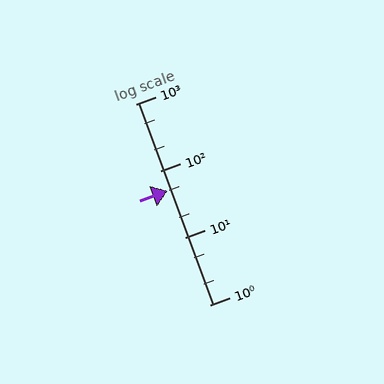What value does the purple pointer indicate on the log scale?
The pointer indicates approximately 51.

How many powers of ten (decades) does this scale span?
The scale spans 3 decades, from 1 to 1000.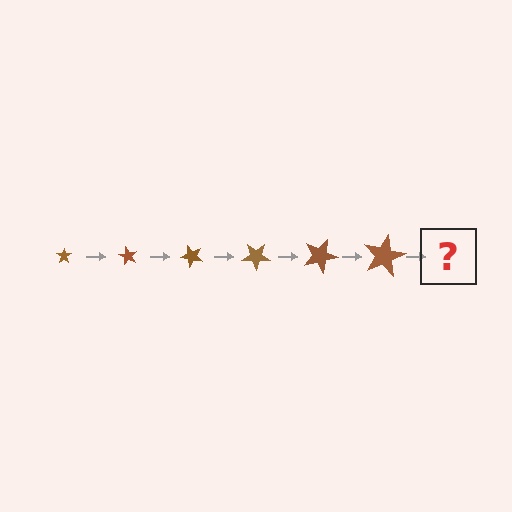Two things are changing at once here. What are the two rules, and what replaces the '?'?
The two rules are that the star grows larger each step and it rotates 60 degrees each step. The '?' should be a star, larger than the previous one and rotated 360 degrees from the start.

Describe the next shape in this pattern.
It should be a star, larger than the previous one and rotated 360 degrees from the start.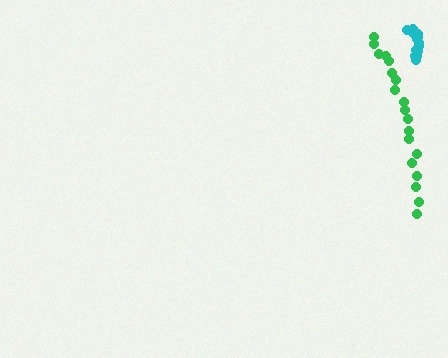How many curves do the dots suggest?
There are 2 distinct paths.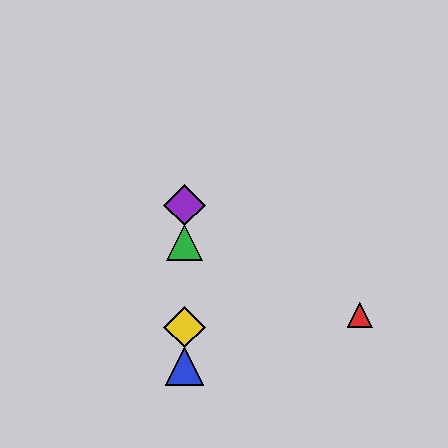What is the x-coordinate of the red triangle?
The red triangle is at x≈360.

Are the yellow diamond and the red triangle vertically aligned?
No, the yellow diamond is at x≈184 and the red triangle is at x≈360.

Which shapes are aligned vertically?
The blue triangle, the green triangle, the yellow diamond, the purple diamond are aligned vertically.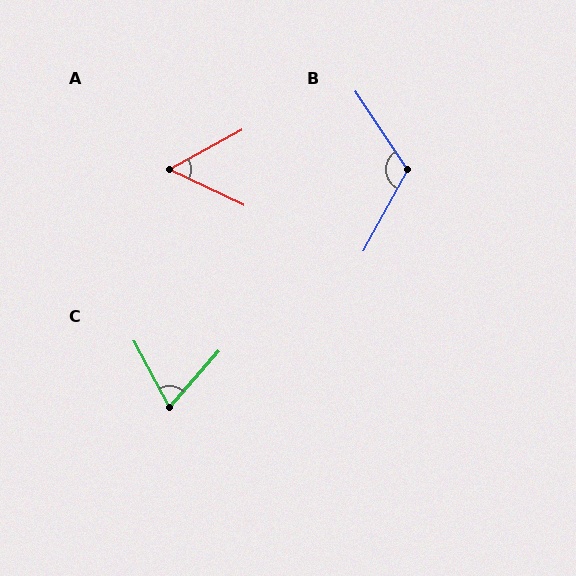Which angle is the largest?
B, at approximately 118 degrees.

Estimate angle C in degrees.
Approximately 69 degrees.